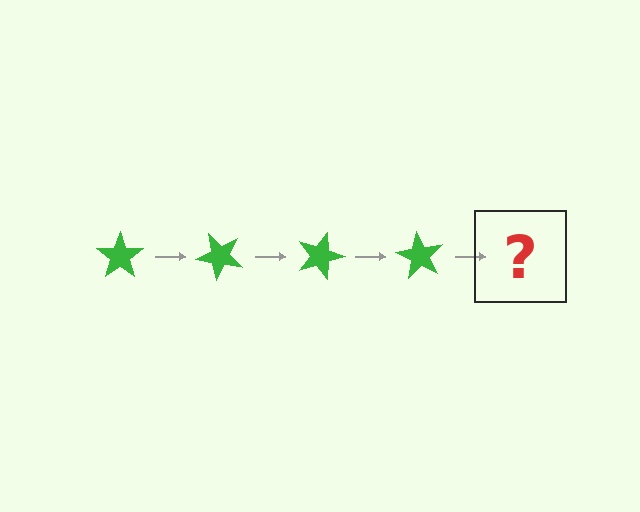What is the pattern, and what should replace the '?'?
The pattern is that the star rotates 45 degrees each step. The '?' should be a green star rotated 180 degrees.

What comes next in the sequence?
The next element should be a green star rotated 180 degrees.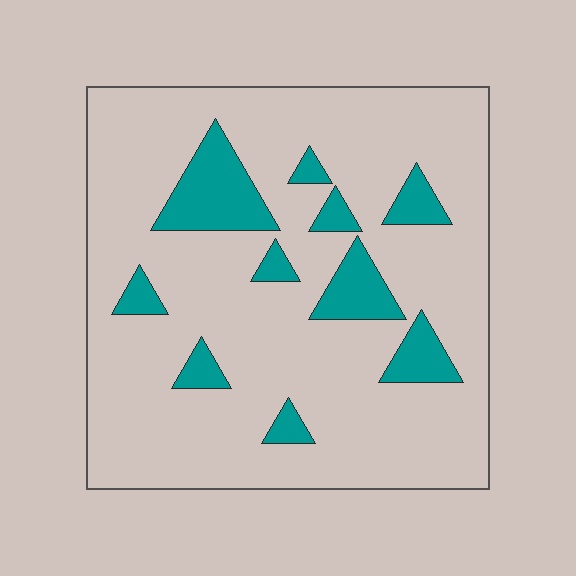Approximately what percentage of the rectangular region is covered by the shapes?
Approximately 15%.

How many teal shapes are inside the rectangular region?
10.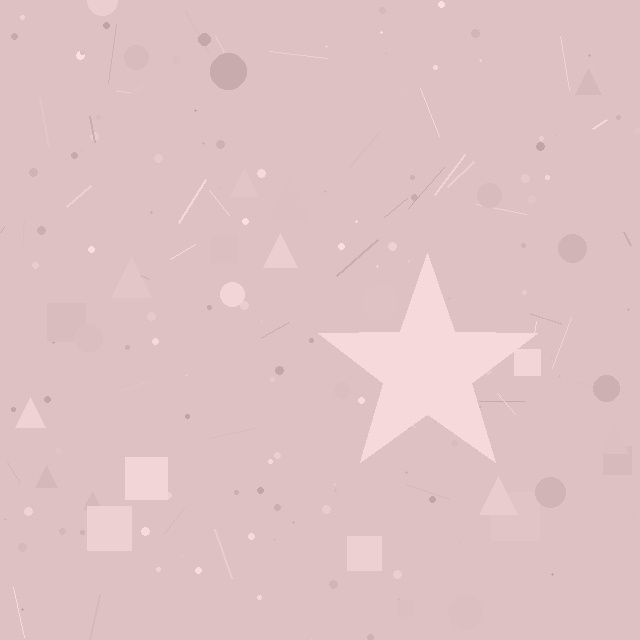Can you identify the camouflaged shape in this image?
The camouflaged shape is a star.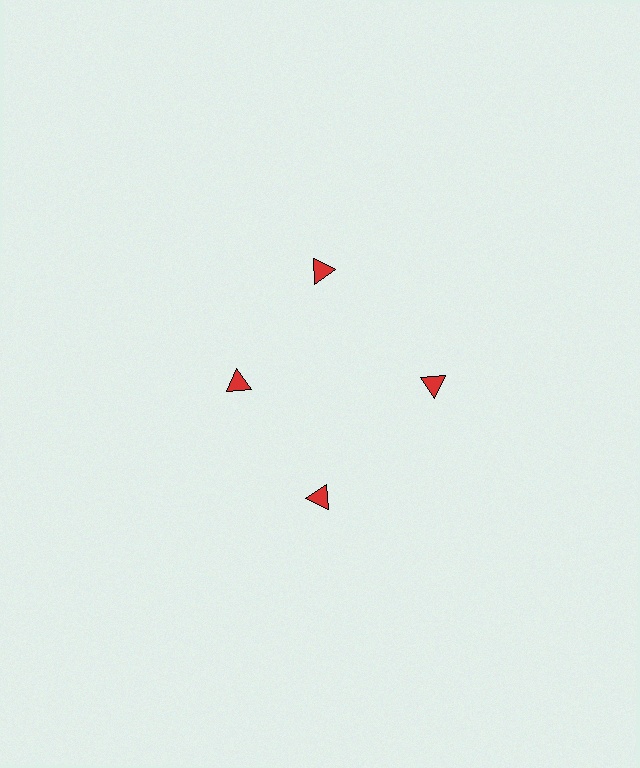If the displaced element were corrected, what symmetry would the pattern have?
It would have 4-fold rotational symmetry — the pattern would map onto itself every 90 degrees.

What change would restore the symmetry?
The symmetry would be restored by moving it outward, back onto the ring so that all 4 triangles sit at equal angles and equal distance from the center.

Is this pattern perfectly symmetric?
No. The 4 red triangles are arranged in a ring, but one element near the 9 o'clock position is pulled inward toward the center, breaking the 4-fold rotational symmetry.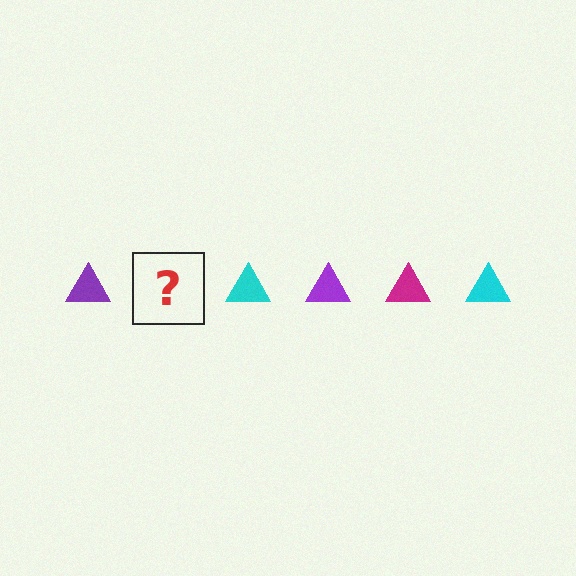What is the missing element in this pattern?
The missing element is a magenta triangle.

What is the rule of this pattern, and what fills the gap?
The rule is that the pattern cycles through purple, magenta, cyan triangles. The gap should be filled with a magenta triangle.